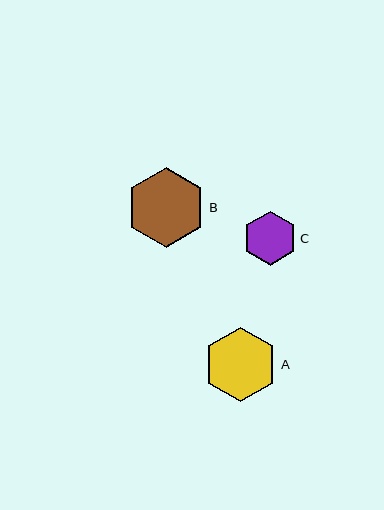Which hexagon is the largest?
Hexagon B is the largest with a size of approximately 80 pixels.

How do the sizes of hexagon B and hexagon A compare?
Hexagon B and hexagon A are approximately the same size.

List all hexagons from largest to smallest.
From largest to smallest: B, A, C.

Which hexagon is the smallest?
Hexagon C is the smallest with a size of approximately 54 pixels.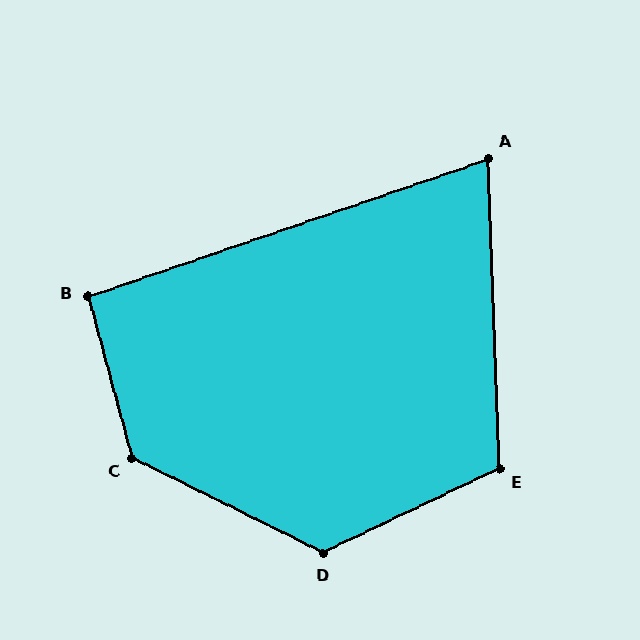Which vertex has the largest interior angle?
C, at approximately 132 degrees.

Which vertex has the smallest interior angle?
A, at approximately 73 degrees.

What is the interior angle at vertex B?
Approximately 94 degrees (approximately right).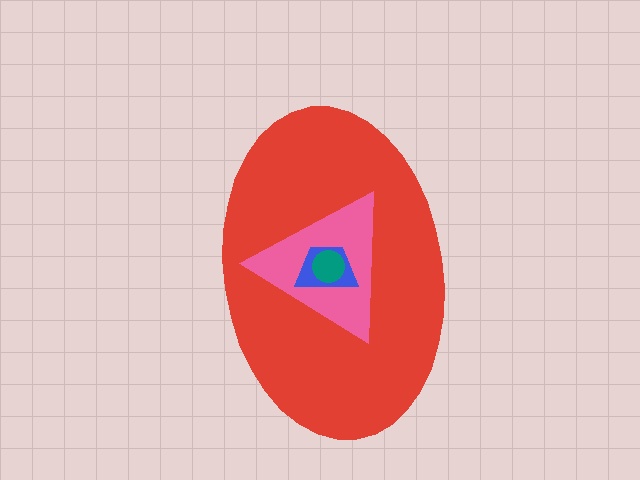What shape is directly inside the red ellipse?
The pink triangle.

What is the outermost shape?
The red ellipse.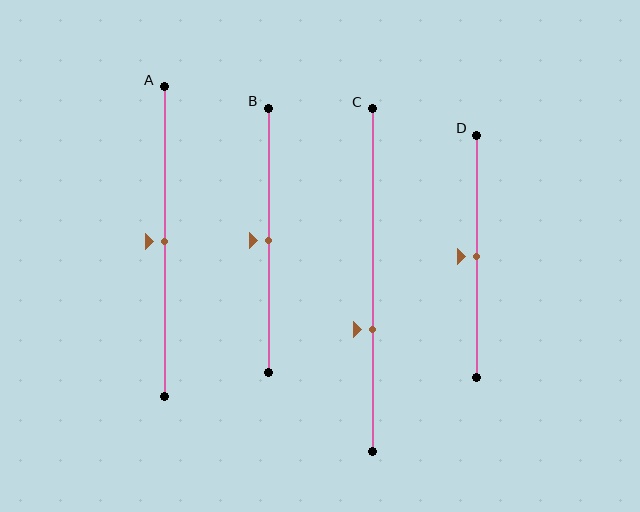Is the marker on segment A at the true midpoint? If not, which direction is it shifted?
Yes, the marker on segment A is at the true midpoint.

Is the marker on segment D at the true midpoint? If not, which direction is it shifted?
Yes, the marker on segment D is at the true midpoint.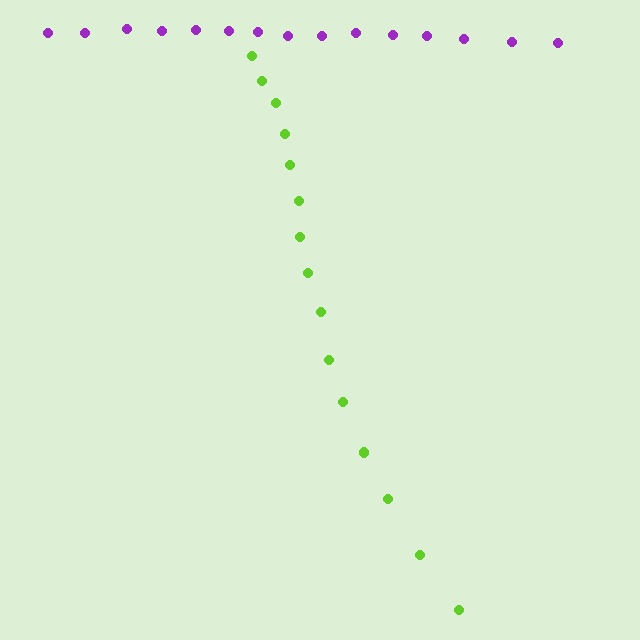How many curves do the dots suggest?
There are 2 distinct paths.